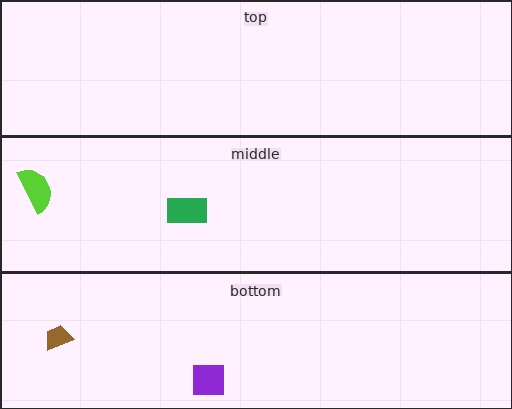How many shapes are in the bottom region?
2.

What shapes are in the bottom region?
The brown trapezoid, the purple square.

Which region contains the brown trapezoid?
The bottom region.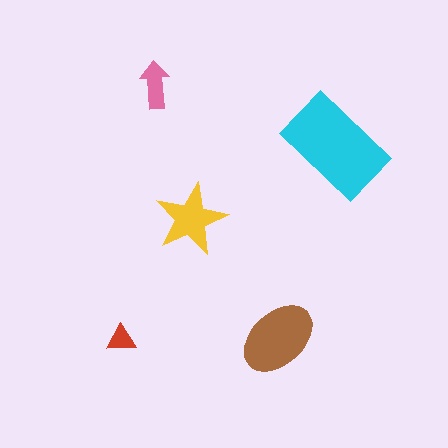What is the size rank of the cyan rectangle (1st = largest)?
1st.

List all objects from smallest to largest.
The red triangle, the pink arrow, the yellow star, the brown ellipse, the cyan rectangle.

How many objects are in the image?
There are 5 objects in the image.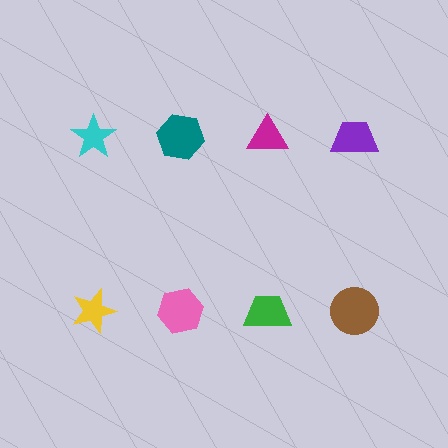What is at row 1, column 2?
A teal hexagon.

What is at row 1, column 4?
A purple trapezoid.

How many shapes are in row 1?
4 shapes.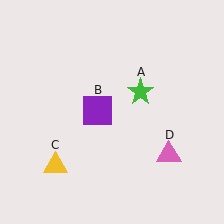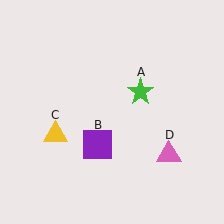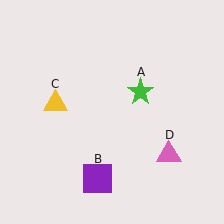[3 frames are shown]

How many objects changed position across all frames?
2 objects changed position: purple square (object B), yellow triangle (object C).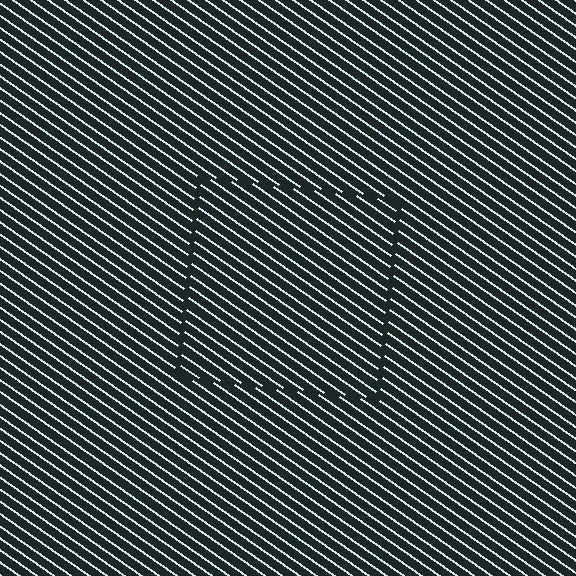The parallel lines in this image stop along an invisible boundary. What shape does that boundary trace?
An illusory square. The interior of the shape contains the same grating, shifted by half a period — the contour is defined by the phase discontinuity where line-ends from the inner and outer gratings abut.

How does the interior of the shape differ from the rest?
The interior of the shape contains the same grating, shifted by half a period — the contour is defined by the phase discontinuity where line-ends from the inner and outer gratings abut.